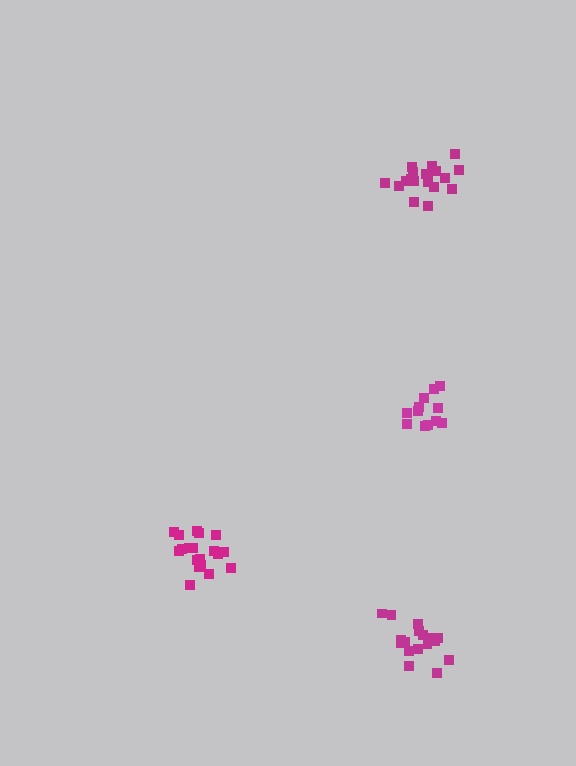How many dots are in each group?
Group 1: 19 dots, Group 2: 19 dots, Group 3: 13 dots, Group 4: 17 dots (68 total).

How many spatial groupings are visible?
There are 4 spatial groupings.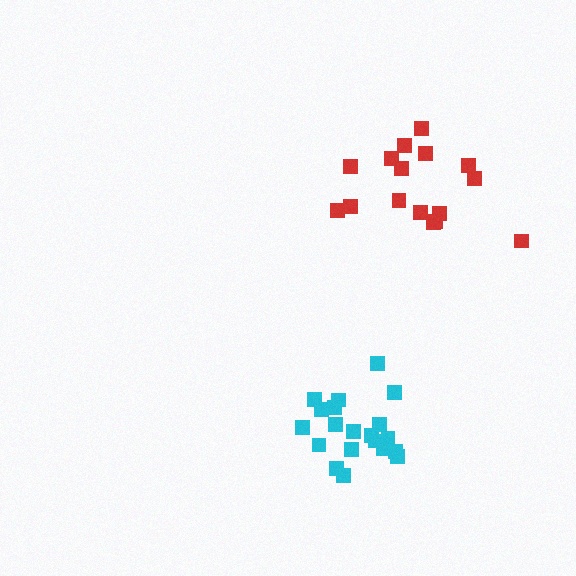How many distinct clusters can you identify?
There are 2 distinct clusters.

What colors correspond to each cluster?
The clusters are colored: red, cyan.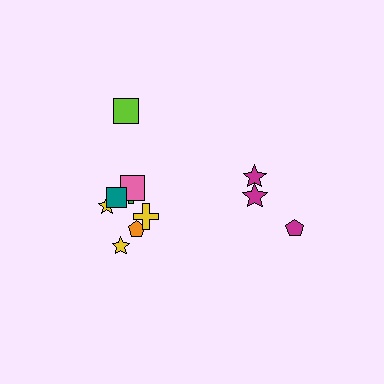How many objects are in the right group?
There are 3 objects.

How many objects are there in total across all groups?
There are 11 objects.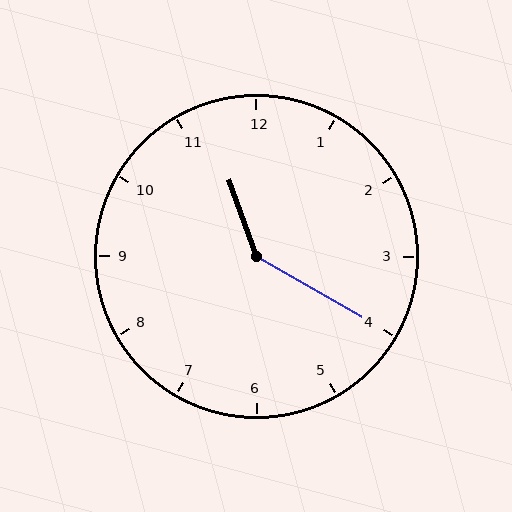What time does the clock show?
11:20.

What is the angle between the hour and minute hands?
Approximately 140 degrees.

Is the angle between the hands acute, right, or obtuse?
It is obtuse.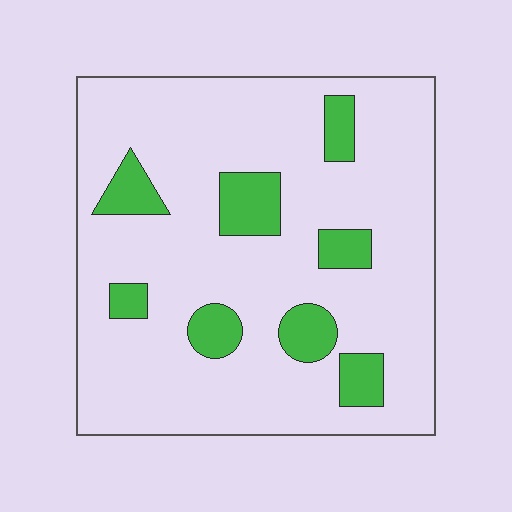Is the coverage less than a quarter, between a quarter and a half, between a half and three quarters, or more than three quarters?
Less than a quarter.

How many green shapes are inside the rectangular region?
8.